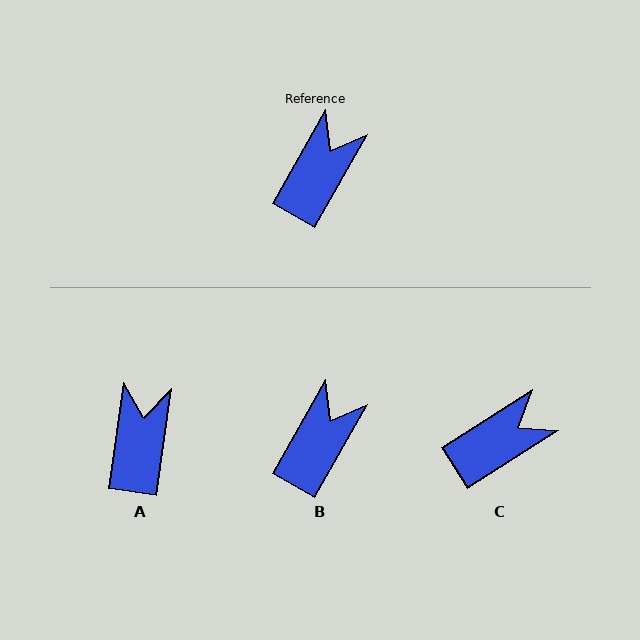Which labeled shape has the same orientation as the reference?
B.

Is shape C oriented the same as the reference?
No, it is off by about 28 degrees.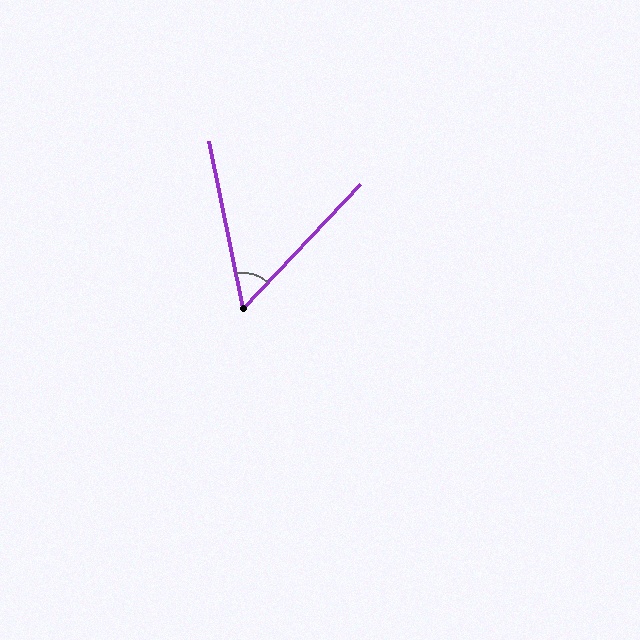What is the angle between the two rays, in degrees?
Approximately 55 degrees.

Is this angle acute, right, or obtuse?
It is acute.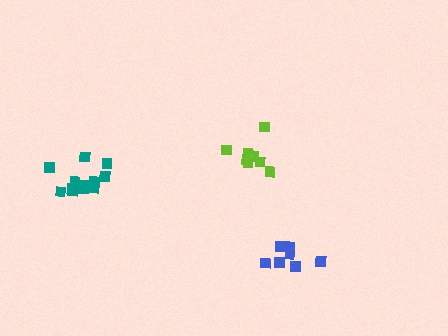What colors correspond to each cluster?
The clusters are colored: blue, teal, lime.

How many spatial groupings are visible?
There are 3 spatial groupings.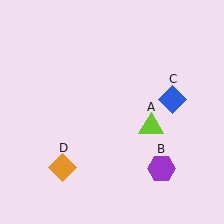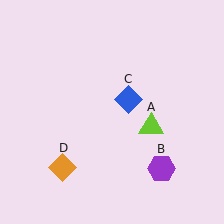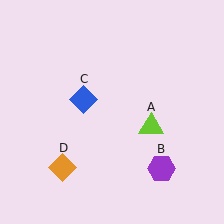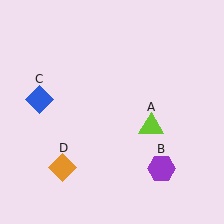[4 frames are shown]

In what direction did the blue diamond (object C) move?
The blue diamond (object C) moved left.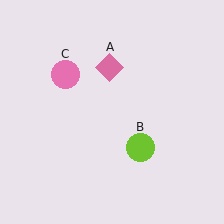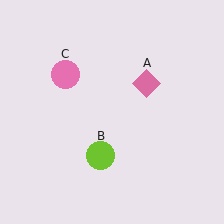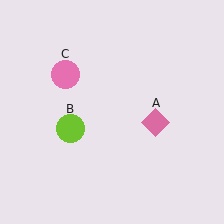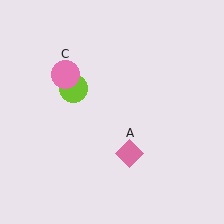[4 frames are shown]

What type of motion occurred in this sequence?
The pink diamond (object A), lime circle (object B) rotated clockwise around the center of the scene.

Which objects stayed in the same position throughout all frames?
Pink circle (object C) remained stationary.